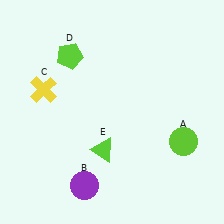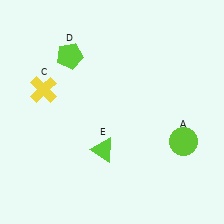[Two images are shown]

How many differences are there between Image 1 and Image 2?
There is 1 difference between the two images.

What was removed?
The purple circle (B) was removed in Image 2.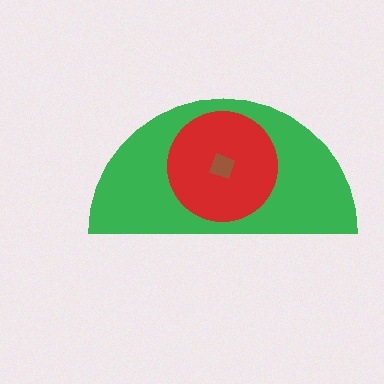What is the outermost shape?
The green semicircle.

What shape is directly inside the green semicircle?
The red circle.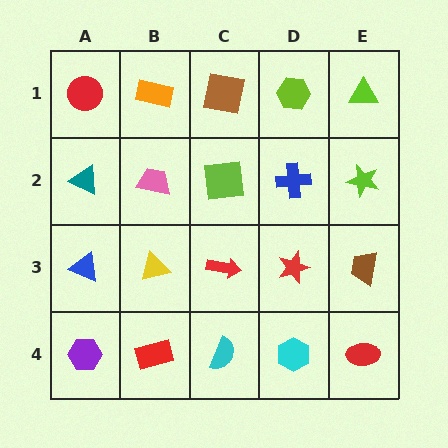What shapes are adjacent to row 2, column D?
A lime hexagon (row 1, column D), a red star (row 3, column D), a lime square (row 2, column C), a lime star (row 2, column E).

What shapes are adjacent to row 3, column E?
A lime star (row 2, column E), a red ellipse (row 4, column E), a red star (row 3, column D).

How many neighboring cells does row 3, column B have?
4.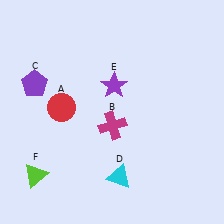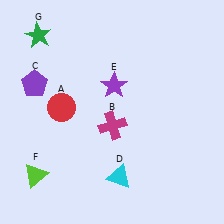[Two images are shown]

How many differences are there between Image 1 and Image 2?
There is 1 difference between the two images.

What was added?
A green star (G) was added in Image 2.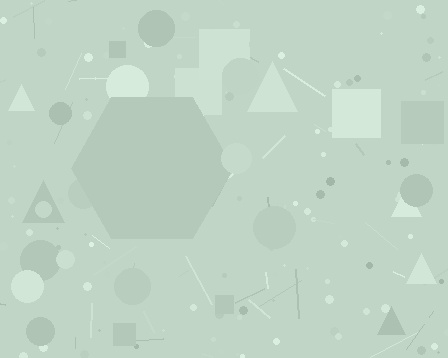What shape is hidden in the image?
A hexagon is hidden in the image.